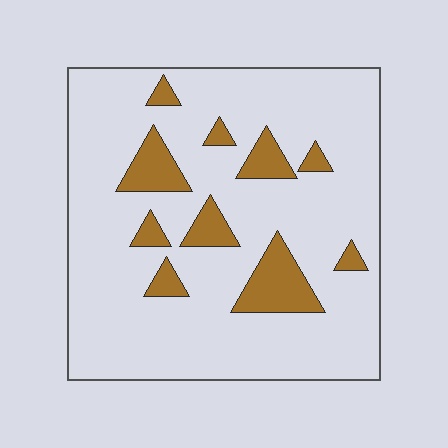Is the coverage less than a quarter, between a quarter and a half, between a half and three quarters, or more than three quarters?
Less than a quarter.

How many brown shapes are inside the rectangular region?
10.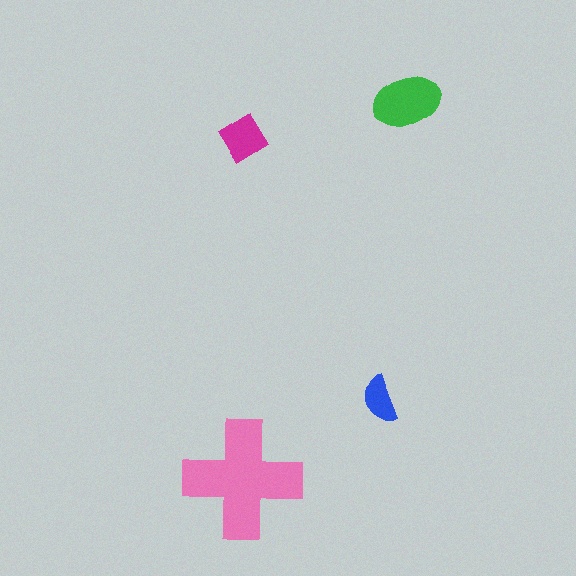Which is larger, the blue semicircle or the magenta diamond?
The magenta diamond.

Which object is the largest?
The pink cross.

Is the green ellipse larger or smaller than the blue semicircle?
Larger.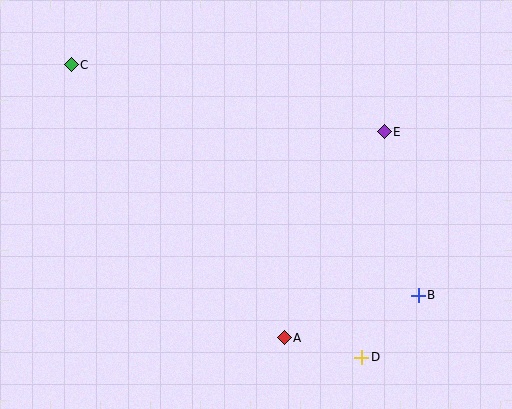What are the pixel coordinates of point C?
Point C is at (71, 65).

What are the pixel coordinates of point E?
Point E is at (384, 132).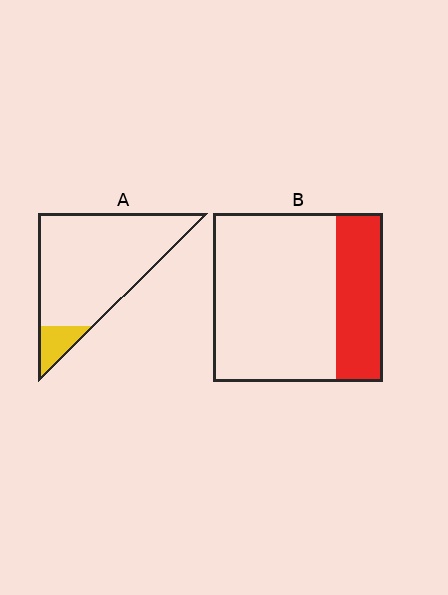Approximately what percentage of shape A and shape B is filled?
A is approximately 10% and B is approximately 30%.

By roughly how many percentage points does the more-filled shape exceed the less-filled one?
By roughly 15 percentage points (B over A).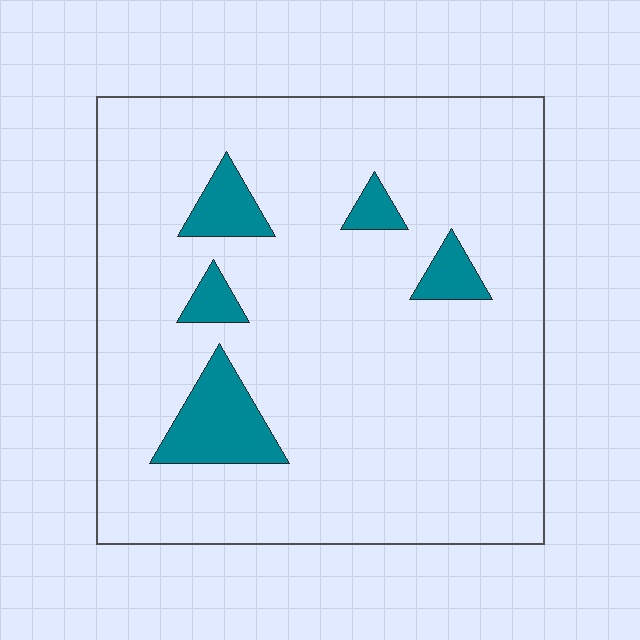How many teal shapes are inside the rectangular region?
5.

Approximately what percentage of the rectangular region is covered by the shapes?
Approximately 10%.